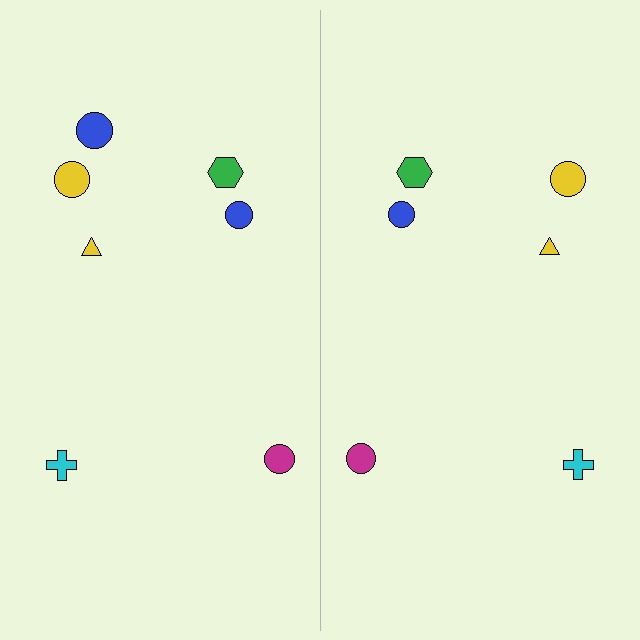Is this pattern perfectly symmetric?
No, the pattern is not perfectly symmetric. A blue circle is missing from the right side.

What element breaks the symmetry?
A blue circle is missing from the right side.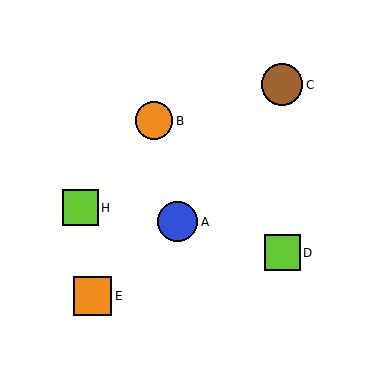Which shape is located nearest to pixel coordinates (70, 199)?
The lime square (labeled H) at (80, 208) is nearest to that location.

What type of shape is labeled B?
Shape B is an orange circle.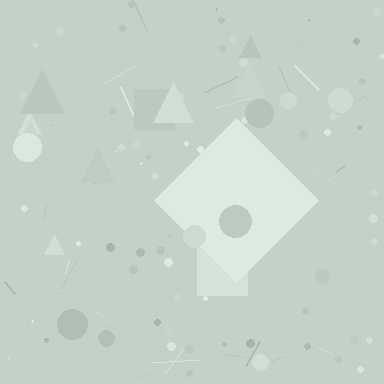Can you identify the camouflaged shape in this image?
The camouflaged shape is a diamond.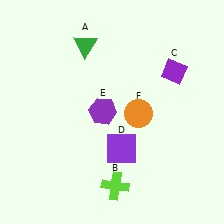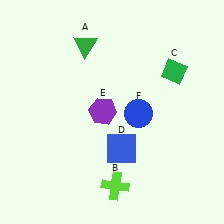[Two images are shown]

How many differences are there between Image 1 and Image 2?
There are 3 differences between the two images.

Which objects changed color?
C changed from purple to green. D changed from purple to blue. F changed from orange to blue.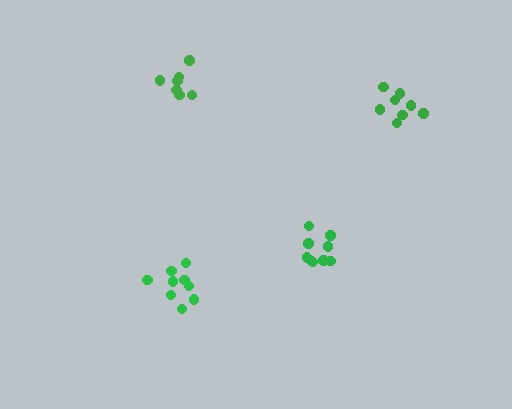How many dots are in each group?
Group 1: 9 dots, Group 2: 9 dots, Group 3: 8 dots, Group 4: 7 dots (33 total).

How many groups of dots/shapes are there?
There are 4 groups.